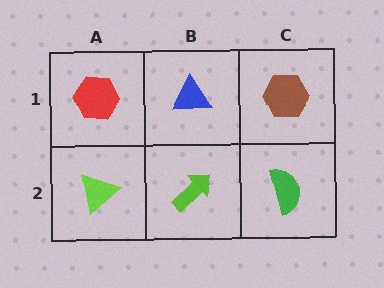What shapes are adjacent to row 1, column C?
A green semicircle (row 2, column C), a blue triangle (row 1, column B).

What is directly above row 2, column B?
A blue triangle.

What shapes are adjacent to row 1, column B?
A lime arrow (row 2, column B), a red hexagon (row 1, column A), a brown hexagon (row 1, column C).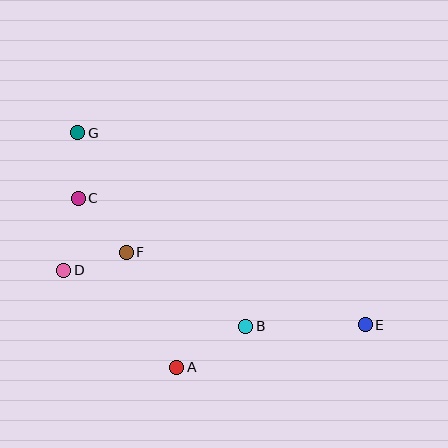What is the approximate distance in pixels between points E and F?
The distance between E and F is approximately 250 pixels.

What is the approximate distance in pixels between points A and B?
The distance between A and B is approximately 80 pixels.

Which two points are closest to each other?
Points D and F are closest to each other.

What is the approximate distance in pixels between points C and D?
The distance between C and D is approximately 74 pixels.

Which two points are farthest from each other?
Points E and G are farthest from each other.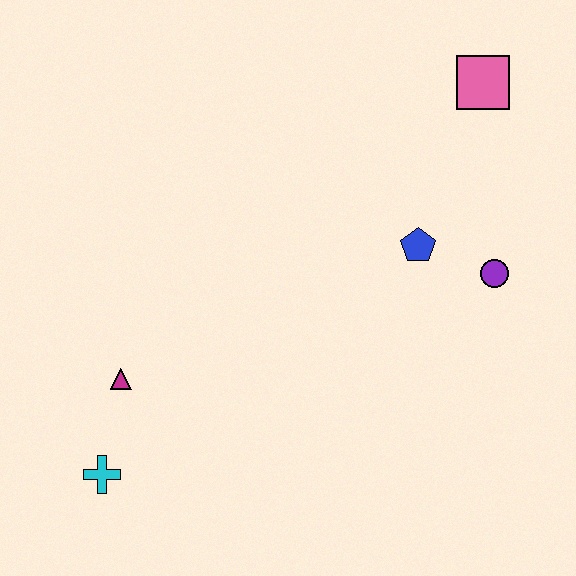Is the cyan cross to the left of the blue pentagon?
Yes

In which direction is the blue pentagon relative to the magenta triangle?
The blue pentagon is to the right of the magenta triangle.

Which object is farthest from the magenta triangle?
The pink square is farthest from the magenta triangle.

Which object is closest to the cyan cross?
The magenta triangle is closest to the cyan cross.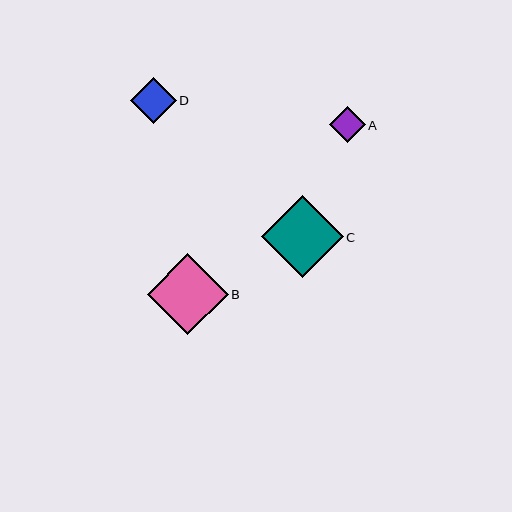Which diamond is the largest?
Diamond C is the largest with a size of approximately 82 pixels.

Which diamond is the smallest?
Diamond A is the smallest with a size of approximately 36 pixels.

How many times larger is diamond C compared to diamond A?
Diamond C is approximately 2.3 times the size of diamond A.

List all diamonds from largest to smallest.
From largest to smallest: C, B, D, A.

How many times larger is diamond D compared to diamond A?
Diamond D is approximately 1.3 times the size of diamond A.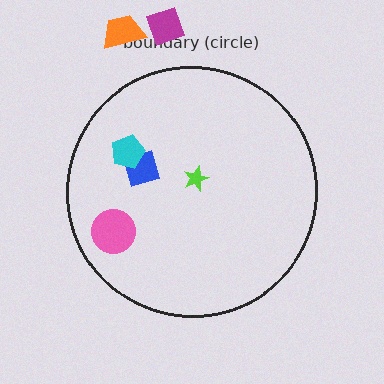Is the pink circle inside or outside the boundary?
Inside.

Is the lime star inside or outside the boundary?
Inside.